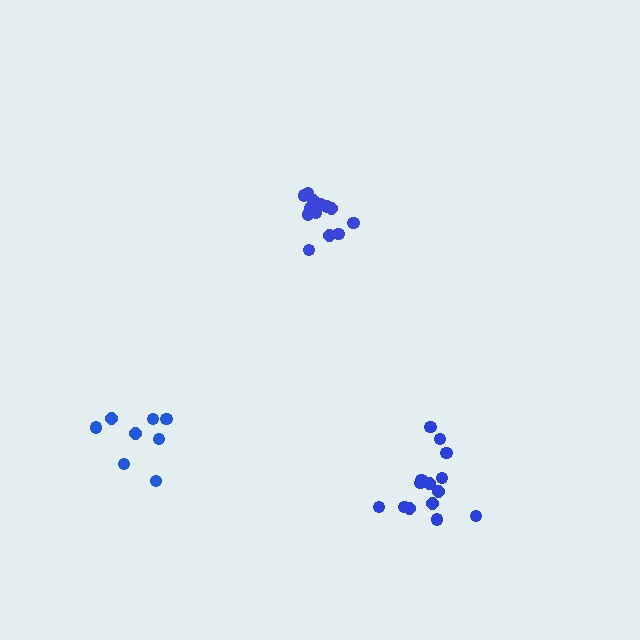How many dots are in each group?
Group 1: 14 dots, Group 2: 8 dots, Group 3: 14 dots (36 total).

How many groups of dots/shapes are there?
There are 3 groups.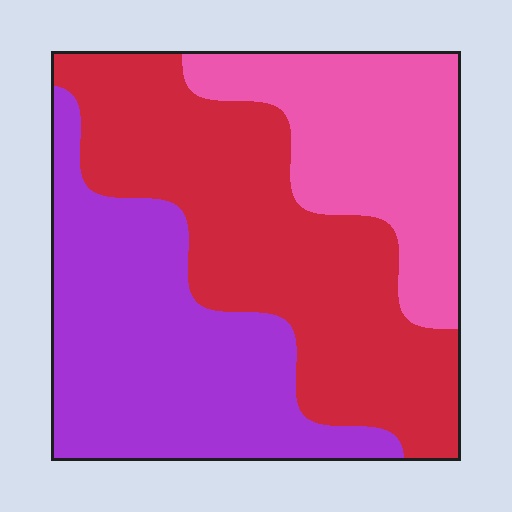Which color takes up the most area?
Red, at roughly 40%.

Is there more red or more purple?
Red.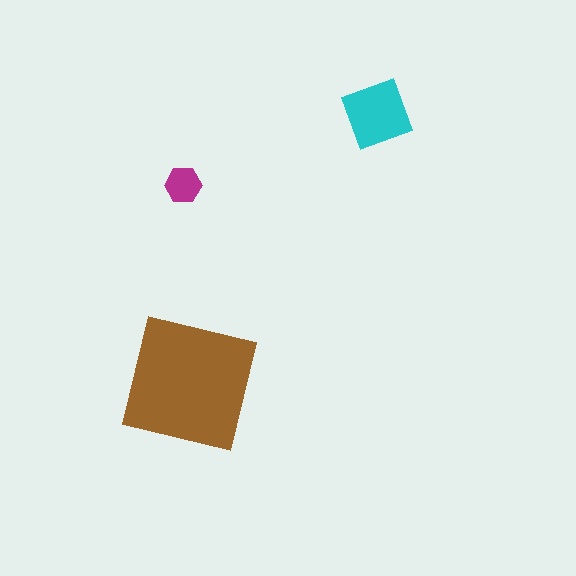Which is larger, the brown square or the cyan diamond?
The brown square.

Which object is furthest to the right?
The cyan diamond is rightmost.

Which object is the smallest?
The magenta hexagon.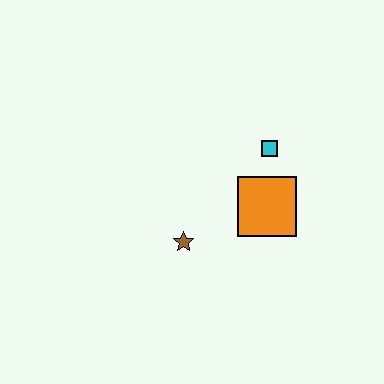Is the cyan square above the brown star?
Yes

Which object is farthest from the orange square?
The brown star is farthest from the orange square.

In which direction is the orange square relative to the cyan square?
The orange square is below the cyan square.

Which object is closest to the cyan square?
The orange square is closest to the cyan square.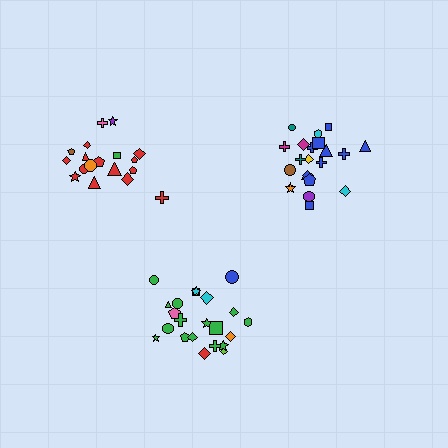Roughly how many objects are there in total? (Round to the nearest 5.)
Roughly 60 objects in total.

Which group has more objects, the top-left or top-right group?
The top-right group.